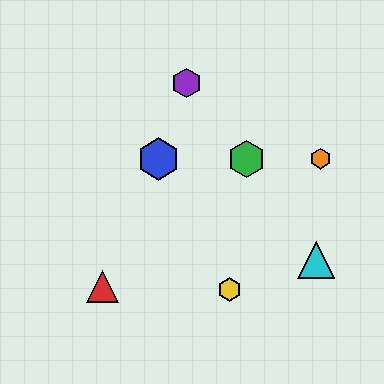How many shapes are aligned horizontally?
3 shapes (the blue hexagon, the green hexagon, the orange hexagon) are aligned horizontally.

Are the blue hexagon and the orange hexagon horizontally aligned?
Yes, both are at y≈159.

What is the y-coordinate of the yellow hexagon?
The yellow hexagon is at y≈289.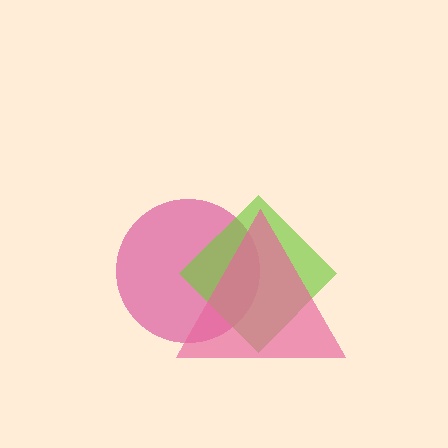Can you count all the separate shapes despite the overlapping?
Yes, there are 3 separate shapes.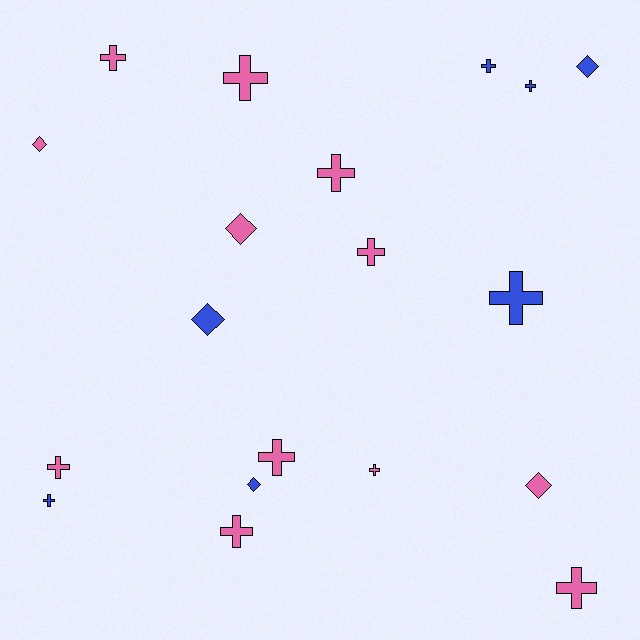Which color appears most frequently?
Pink, with 12 objects.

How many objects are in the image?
There are 19 objects.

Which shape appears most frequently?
Cross, with 13 objects.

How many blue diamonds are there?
There are 3 blue diamonds.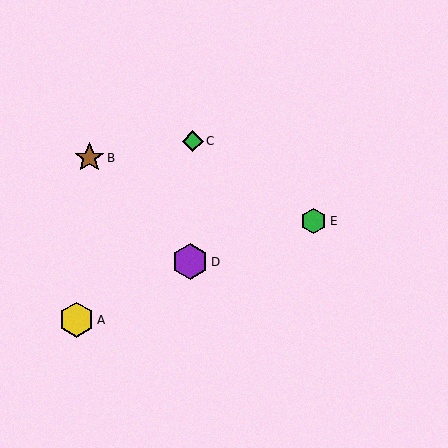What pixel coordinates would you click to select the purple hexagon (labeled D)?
Click at (190, 262) to select the purple hexagon D.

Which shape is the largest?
The purple hexagon (labeled D) is the largest.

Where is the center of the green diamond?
The center of the green diamond is at (193, 141).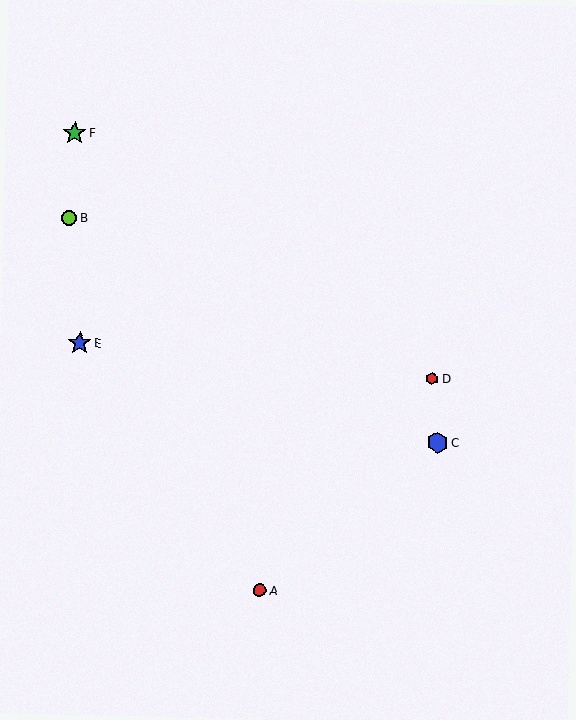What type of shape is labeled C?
Shape C is a blue hexagon.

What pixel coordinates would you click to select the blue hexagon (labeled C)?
Click at (437, 442) to select the blue hexagon C.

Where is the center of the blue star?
The center of the blue star is at (80, 343).